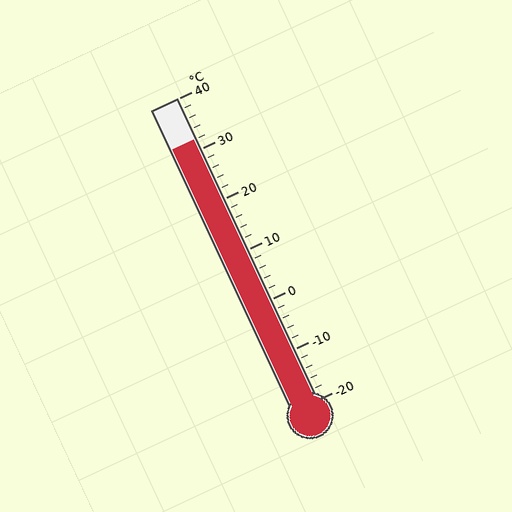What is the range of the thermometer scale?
The thermometer scale ranges from -20°C to 40°C.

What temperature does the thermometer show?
The thermometer shows approximately 32°C.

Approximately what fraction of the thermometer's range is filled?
The thermometer is filled to approximately 85% of its range.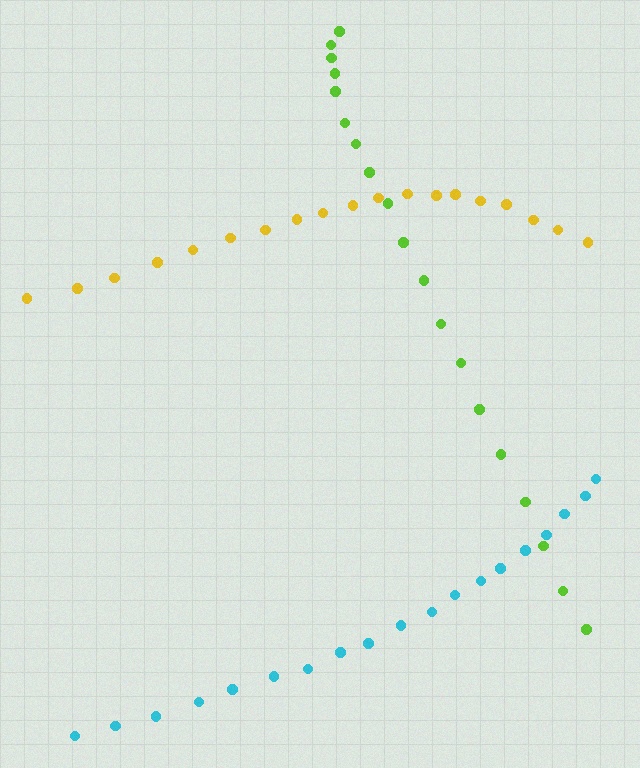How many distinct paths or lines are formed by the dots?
There are 3 distinct paths.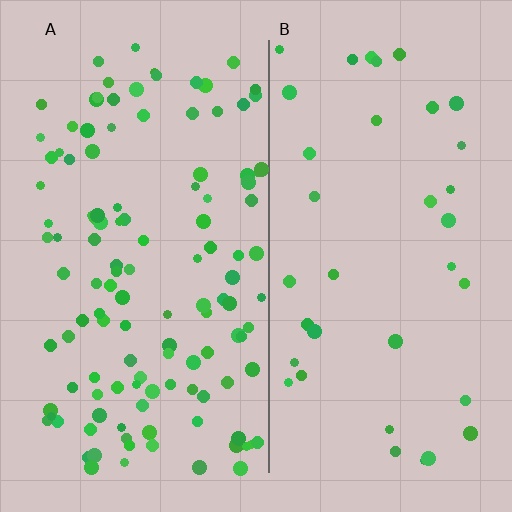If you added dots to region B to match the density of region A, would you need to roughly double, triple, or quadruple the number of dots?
Approximately triple.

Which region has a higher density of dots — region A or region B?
A (the left).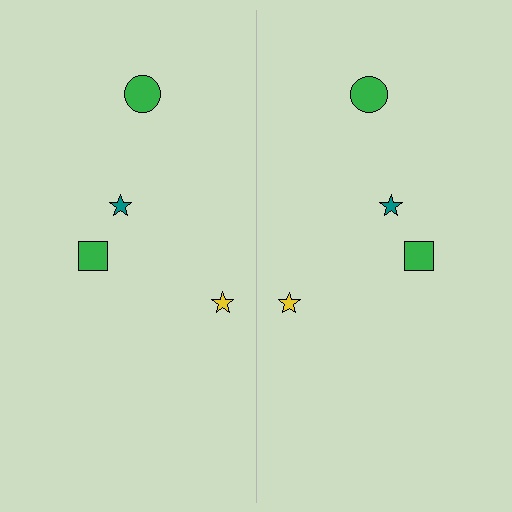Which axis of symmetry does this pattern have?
The pattern has a vertical axis of symmetry running through the center of the image.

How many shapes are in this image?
There are 8 shapes in this image.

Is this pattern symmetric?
Yes, this pattern has bilateral (reflection) symmetry.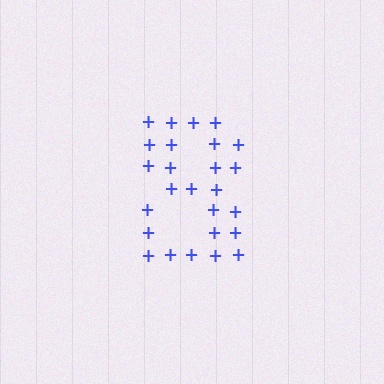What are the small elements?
The small elements are plus signs.